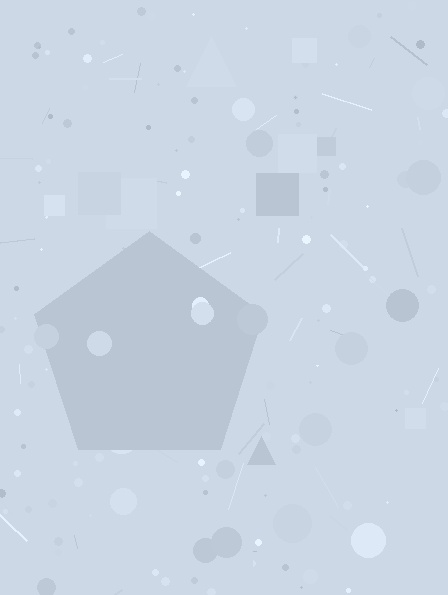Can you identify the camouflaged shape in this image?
The camouflaged shape is a pentagon.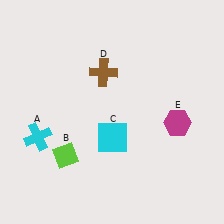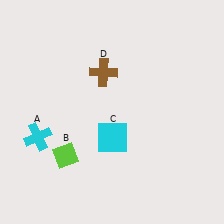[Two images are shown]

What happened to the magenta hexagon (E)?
The magenta hexagon (E) was removed in Image 2. It was in the bottom-right area of Image 1.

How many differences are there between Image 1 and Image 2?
There is 1 difference between the two images.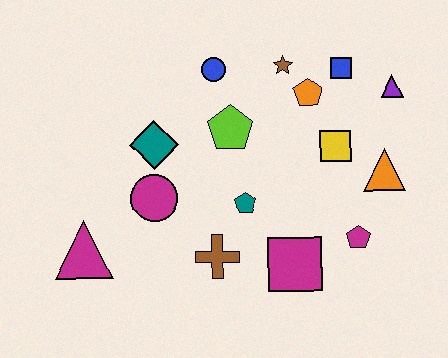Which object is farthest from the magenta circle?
The purple triangle is farthest from the magenta circle.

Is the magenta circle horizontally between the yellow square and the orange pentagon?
No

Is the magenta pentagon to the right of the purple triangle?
No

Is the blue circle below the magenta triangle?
No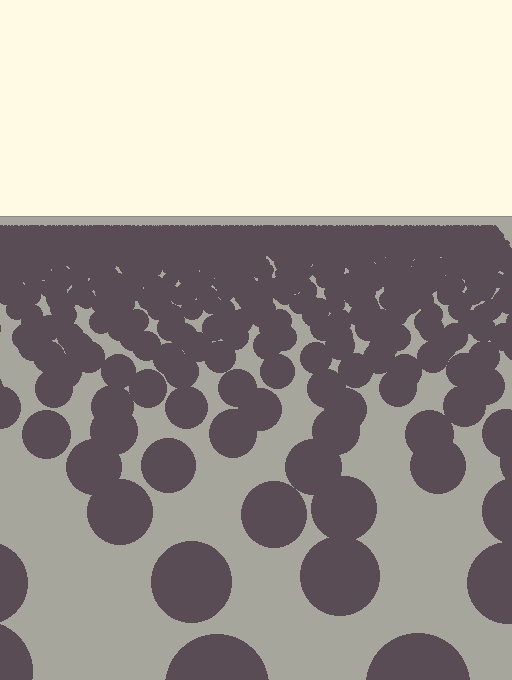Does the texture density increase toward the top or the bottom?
Density increases toward the top.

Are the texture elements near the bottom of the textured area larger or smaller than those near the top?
Larger. Near the bottom, elements are closer to the viewer and appear at a bigger on-screen size.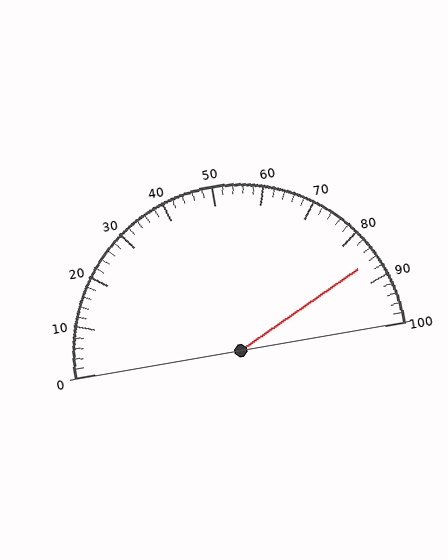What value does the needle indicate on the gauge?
The needle indicates approximately 86.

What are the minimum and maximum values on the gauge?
The gauge ranges from 0 to 100.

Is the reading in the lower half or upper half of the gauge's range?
The reading is in the upper half of the range (0 to 100).